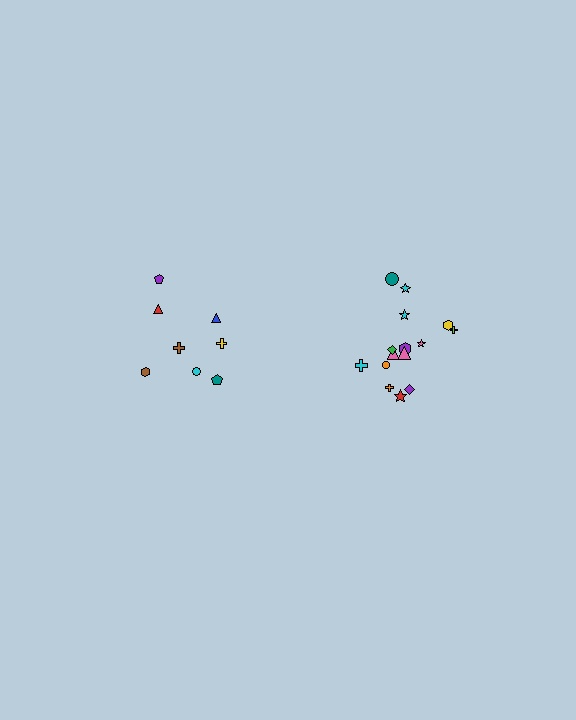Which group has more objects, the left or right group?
The right group.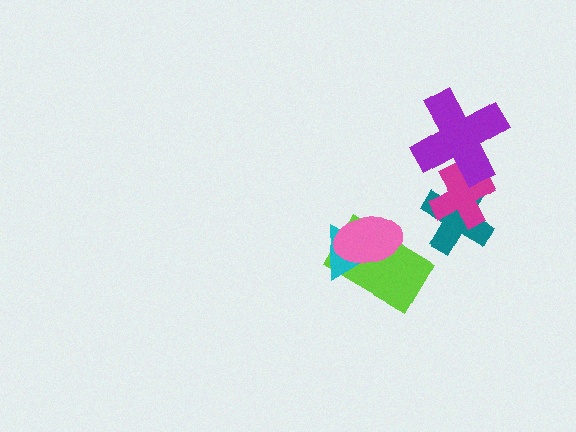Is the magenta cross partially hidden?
Yes, it is partially covered by another shape.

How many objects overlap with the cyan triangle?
2 objects overlap with the cyan triangle.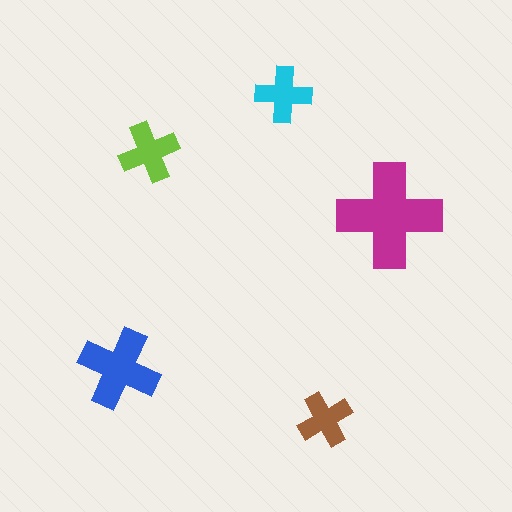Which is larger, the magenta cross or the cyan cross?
The magenta one.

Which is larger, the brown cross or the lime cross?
The lime one.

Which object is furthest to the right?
The magenta cross is rightmost.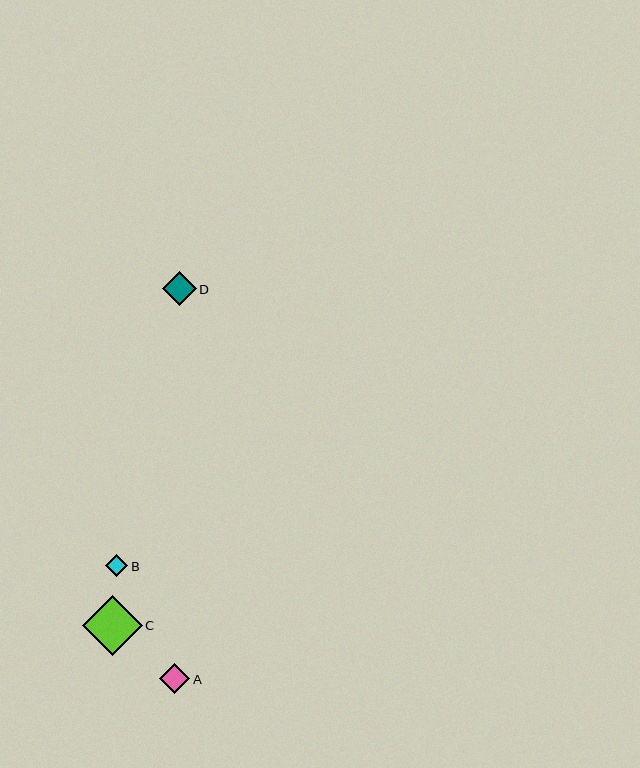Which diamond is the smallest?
Diamond B is the smallest with a size of approximately 22 pixels.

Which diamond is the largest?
Diamond C is the largest with a size of approximately 60 pixels.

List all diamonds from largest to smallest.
From largest to smallest: C, D, A, B.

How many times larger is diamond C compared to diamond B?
Diamond C is approximately 2.8 times the size of diamond B.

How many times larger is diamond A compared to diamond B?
Diamond A is approximately 1.4 times the size of diamond B.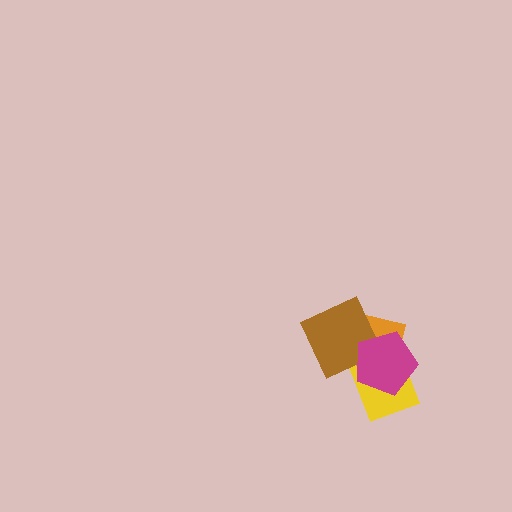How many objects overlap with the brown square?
3 objects overlap with the brown square.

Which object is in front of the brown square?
The magenta pentagon is in front of the brown square.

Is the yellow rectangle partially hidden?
Yes, it is partially covered by another shape.